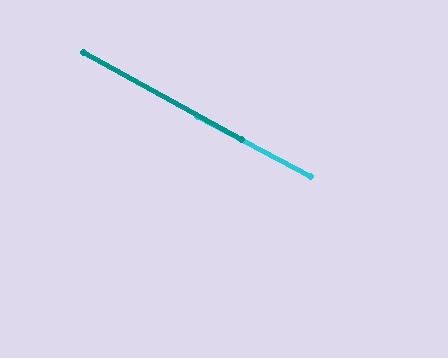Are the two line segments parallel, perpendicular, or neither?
Parallel — their directions differ by only 1.0°.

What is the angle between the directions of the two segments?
Approximately 1 degree.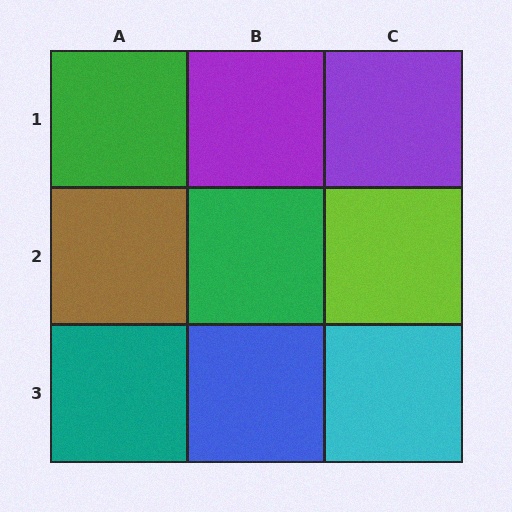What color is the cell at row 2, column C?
Lime.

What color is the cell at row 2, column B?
Green.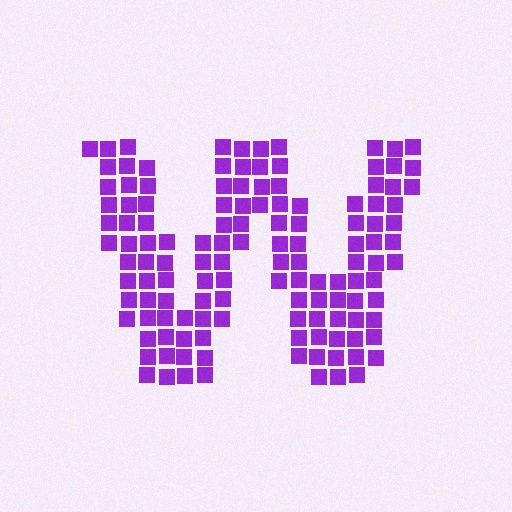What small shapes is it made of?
It is made of small squares.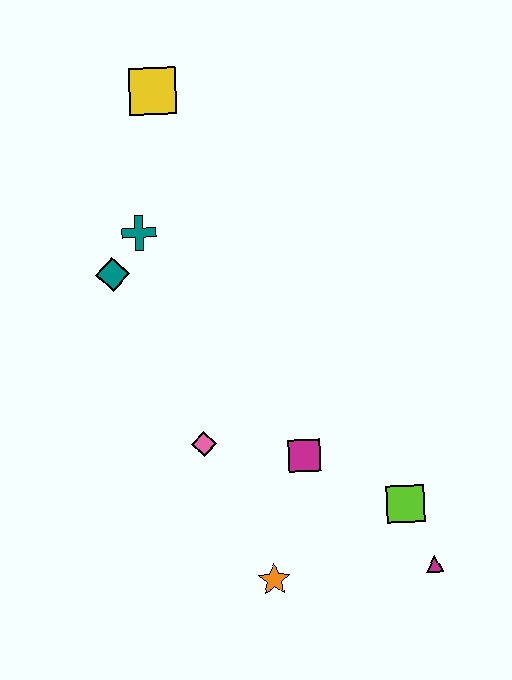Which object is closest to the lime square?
The magenta triangle is closest to the lime square.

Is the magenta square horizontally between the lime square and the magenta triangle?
No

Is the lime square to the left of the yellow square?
No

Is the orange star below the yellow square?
Yes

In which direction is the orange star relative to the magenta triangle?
The orange star is to the left of the magenta triangle.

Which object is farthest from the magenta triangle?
The yellow square is farthest from the magenta triangle.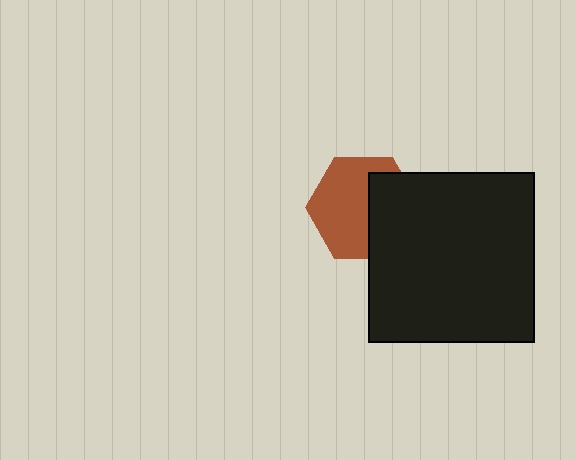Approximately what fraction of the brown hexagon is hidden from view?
Roughly 41% of the brown hexagon is hidden behind the black rectangle.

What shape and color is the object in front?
The object in front is a black rectangle.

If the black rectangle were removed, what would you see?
You would see the complete brown hexagon.